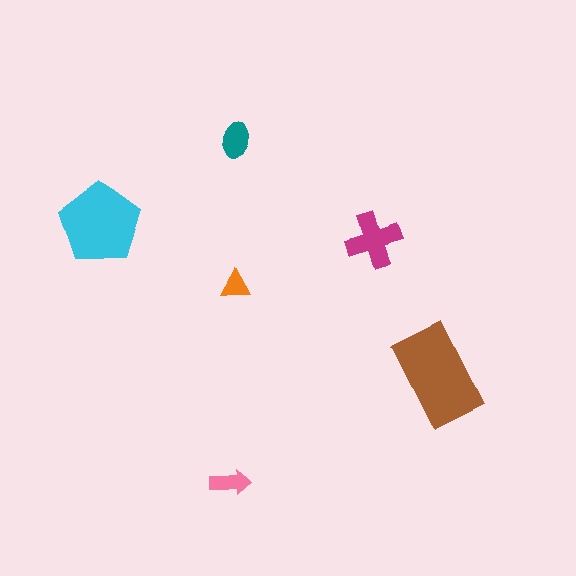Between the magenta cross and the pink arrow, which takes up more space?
The magenta cross.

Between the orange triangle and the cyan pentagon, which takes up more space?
The cyan pentagon.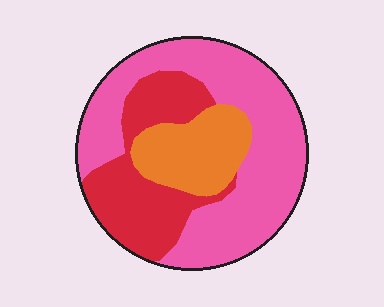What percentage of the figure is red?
Red covers 28% of the figure.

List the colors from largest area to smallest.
From largest to smallest: pink, red, orange.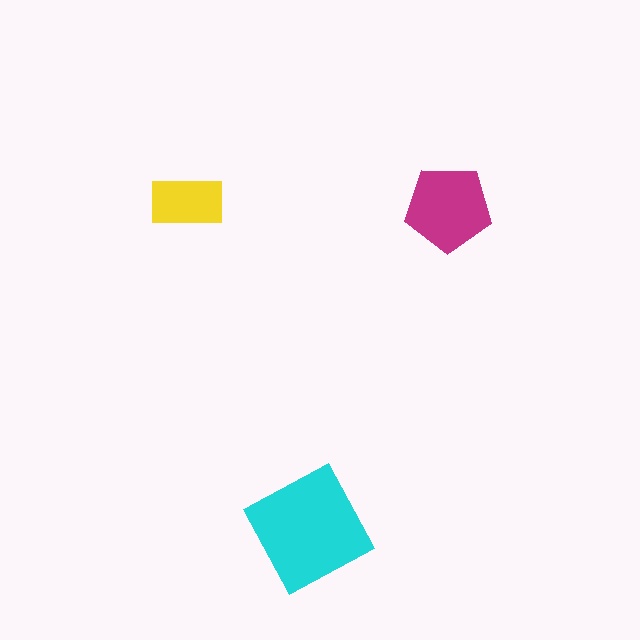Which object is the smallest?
The yellow rectangle.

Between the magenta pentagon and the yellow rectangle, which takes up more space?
The magenta pentagon.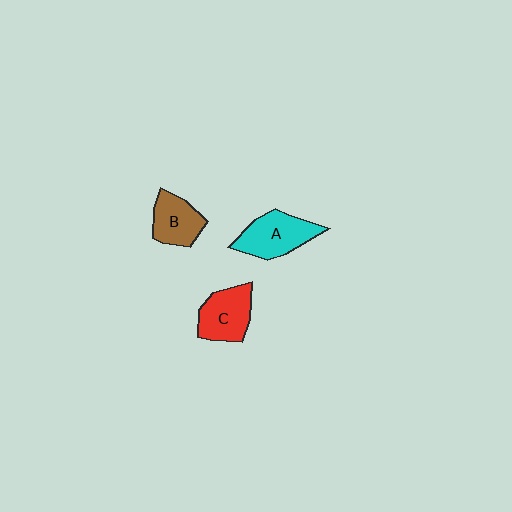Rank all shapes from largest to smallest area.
From largest to smallest: A (cyan), C (red), B (brown).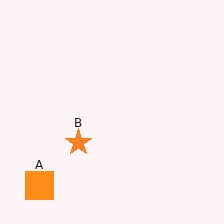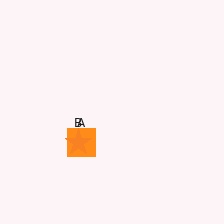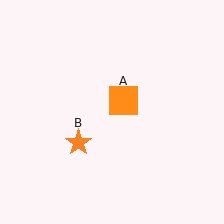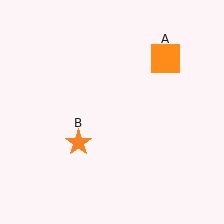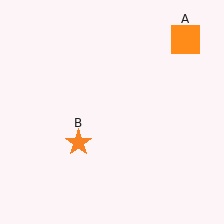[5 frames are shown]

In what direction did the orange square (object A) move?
The orange square (object A) moved up and to the right.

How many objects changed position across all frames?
1 object changed position: orange square (object A).